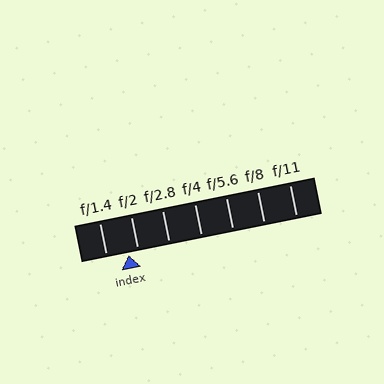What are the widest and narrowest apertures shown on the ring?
The widest aperture shown is f/1.4 and the narrowest is f/11.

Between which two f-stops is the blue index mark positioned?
The index mark is between f/1.4 and f/2.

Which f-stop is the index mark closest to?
The index mark is closest to f/2.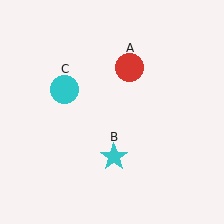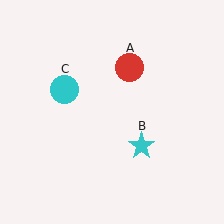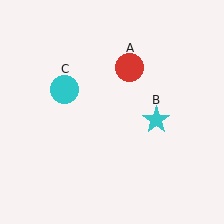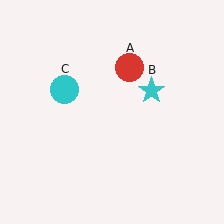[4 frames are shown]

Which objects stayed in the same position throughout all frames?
Red circle (object A) and cyan circle (object C) remained stationary.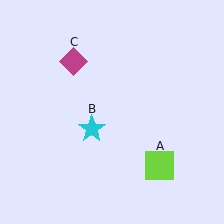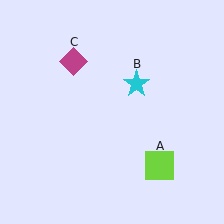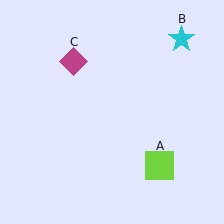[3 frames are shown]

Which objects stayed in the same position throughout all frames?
Lime square (object A) and magenta diamond (object C) remained stationary.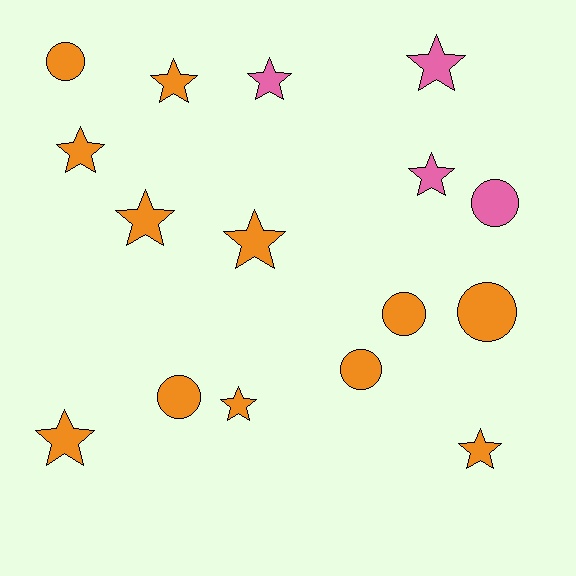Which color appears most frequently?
Orange, with 12 objects.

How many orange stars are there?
There are 7 orange stars.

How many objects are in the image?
There are 16 objects.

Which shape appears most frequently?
Star, with 10 objects.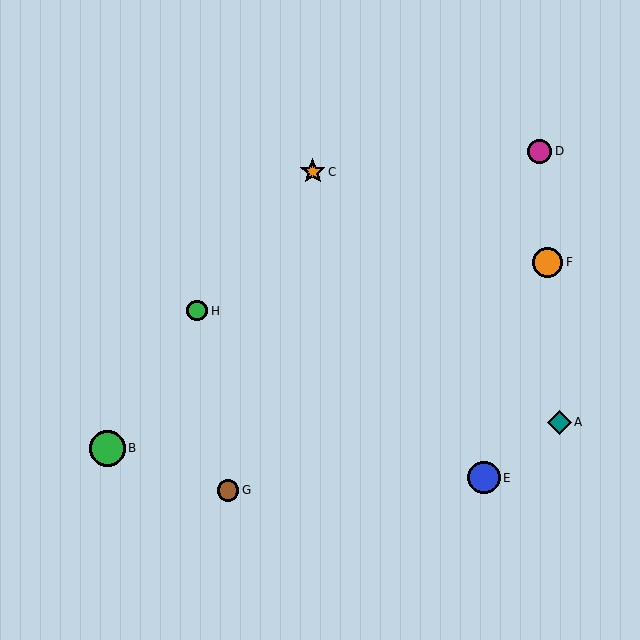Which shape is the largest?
The green circle (labeled B) is the largest.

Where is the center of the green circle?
The center of the green circle is at (197, 311).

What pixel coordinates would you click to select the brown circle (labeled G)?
Click at (228, 491) to select the brown circle G.